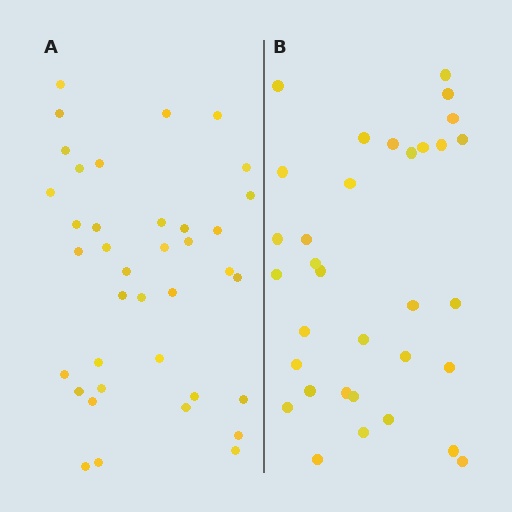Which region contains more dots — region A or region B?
Region A (the left region) has more dots.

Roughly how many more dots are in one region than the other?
Region A has about 5 more dots than region B.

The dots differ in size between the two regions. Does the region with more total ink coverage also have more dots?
No. Region B has more total ink coverage because its dots are larger, but region A actually contains more individual dots. Total area can be misleading — the number of items is what matters here.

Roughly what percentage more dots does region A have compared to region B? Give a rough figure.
About 15% more.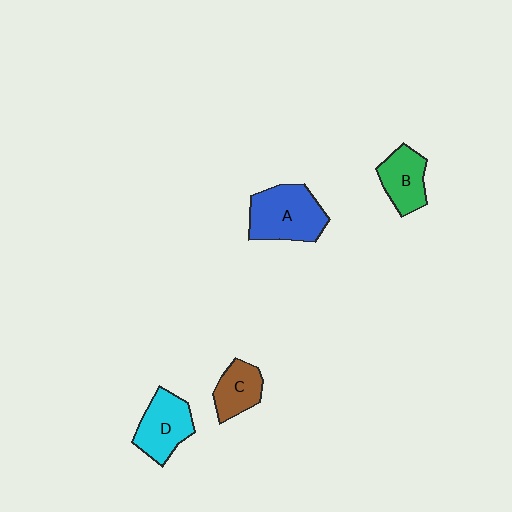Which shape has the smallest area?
Shape C (brown).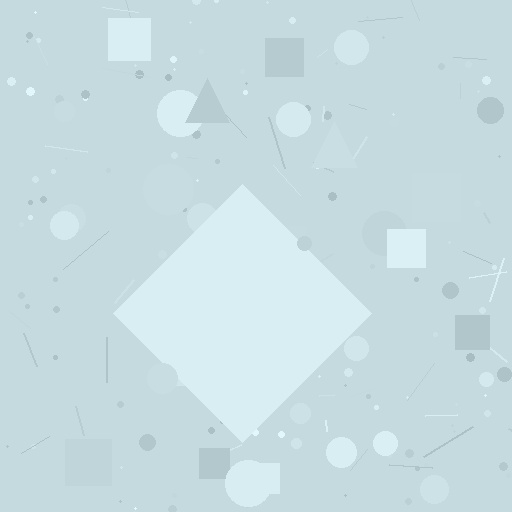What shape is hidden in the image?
A diamond is hidden in the image.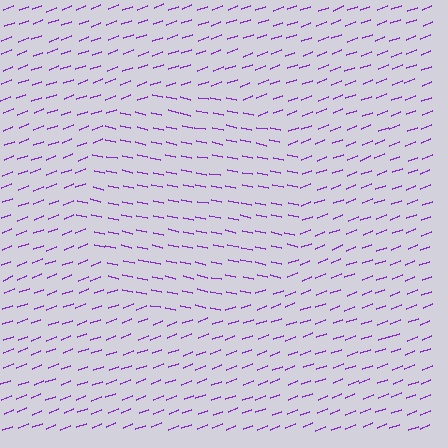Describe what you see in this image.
The image is filled with small purple line segments. A circle region in the image has lines oriented differently from the surrounding lines, creating a visible texture boundary.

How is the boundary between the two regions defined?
The boundary is defined purely by a change in line orientation (approximately 32 degrees difference). All lines are the same color and thickness.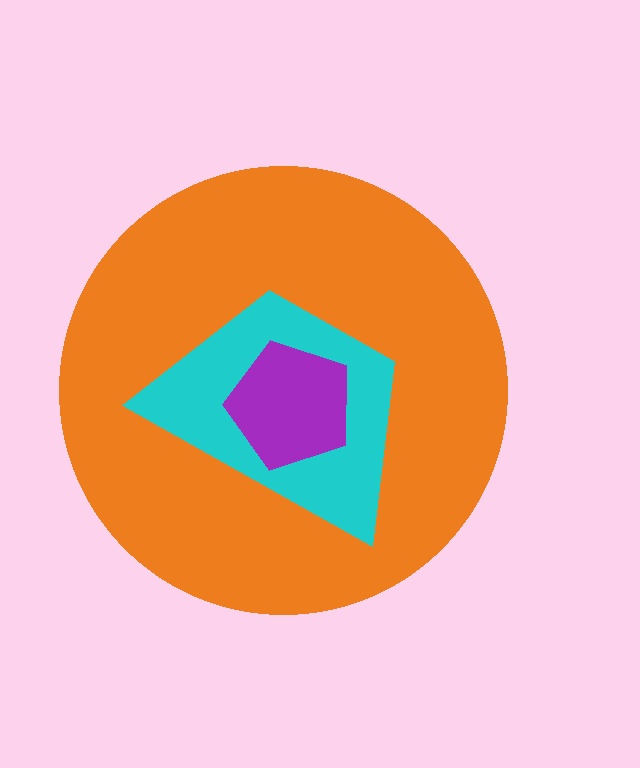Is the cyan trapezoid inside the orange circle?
Yes.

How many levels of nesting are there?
3.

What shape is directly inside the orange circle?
The cyan trapezoid.